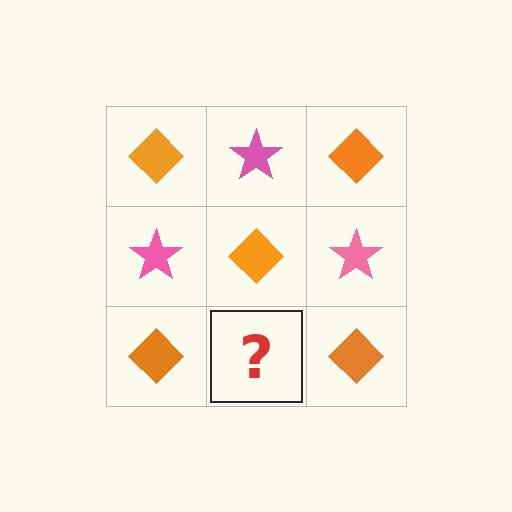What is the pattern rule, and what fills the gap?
The rule is that it alternates orange diamond and pink star in a checkerboard pattern. The gap should be filled with a pink star.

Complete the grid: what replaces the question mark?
The question mark should be replaced with a pink star.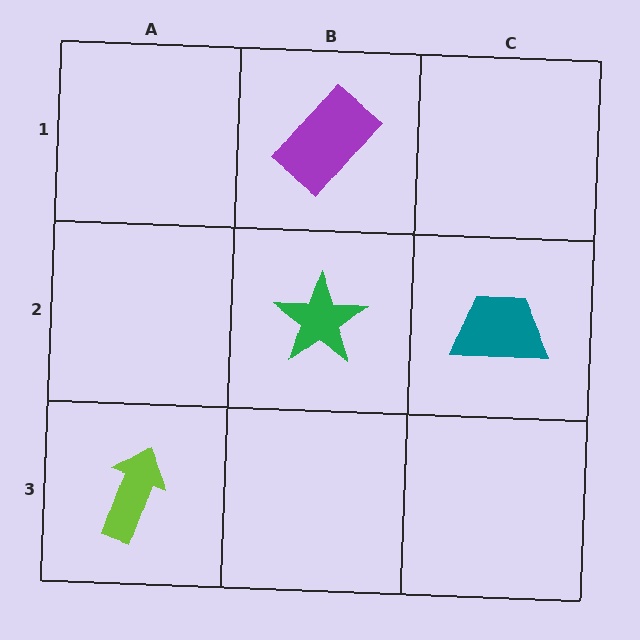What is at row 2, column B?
A green star.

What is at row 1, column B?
A purple rectangle.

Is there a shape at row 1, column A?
No, that cell is empty.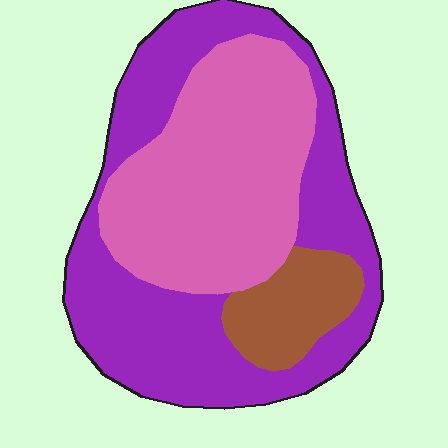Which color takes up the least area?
Brown, at roughly 10%.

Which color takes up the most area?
Purple, at roughly 50%.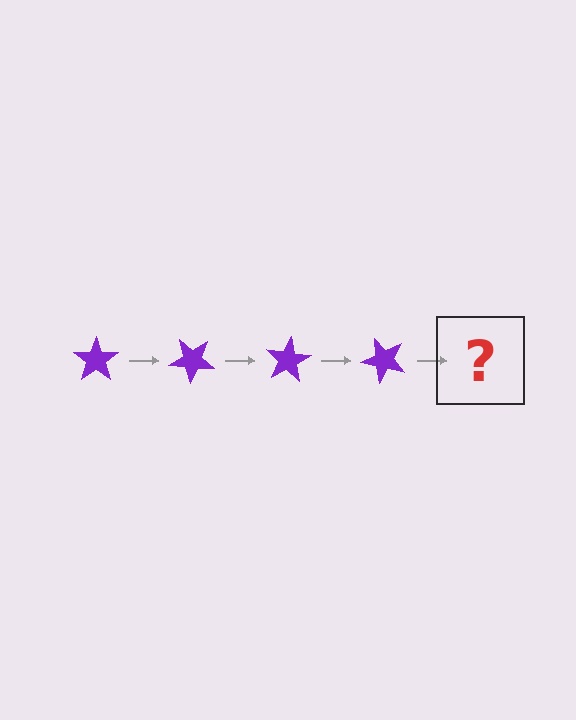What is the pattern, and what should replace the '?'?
The pattern is that the star rotates 40 degrees each step. The '?' should be a purple star rotated 160 degrees.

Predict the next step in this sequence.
The next step is a purple star rotated 160 degrees.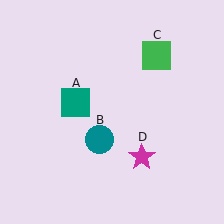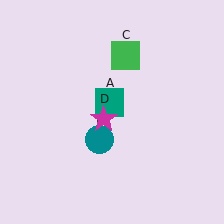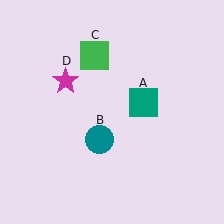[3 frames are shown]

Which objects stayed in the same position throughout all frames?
Teal circle (object B) remained stationary.